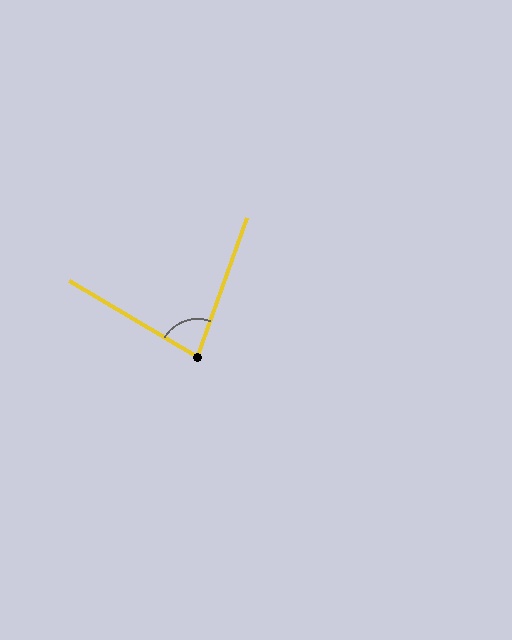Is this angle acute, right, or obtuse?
It is acute.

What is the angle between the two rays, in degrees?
Approximately 79 degrees.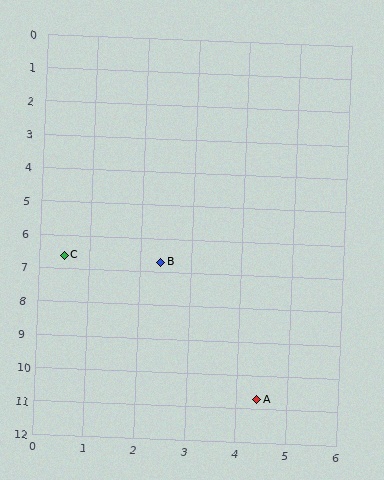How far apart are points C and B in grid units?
Points C and B are about 1.9 grid units apart.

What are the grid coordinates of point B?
Point B is at approximately (2.4, 6.7).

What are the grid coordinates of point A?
Point A is at approximately (4.4, 10.7).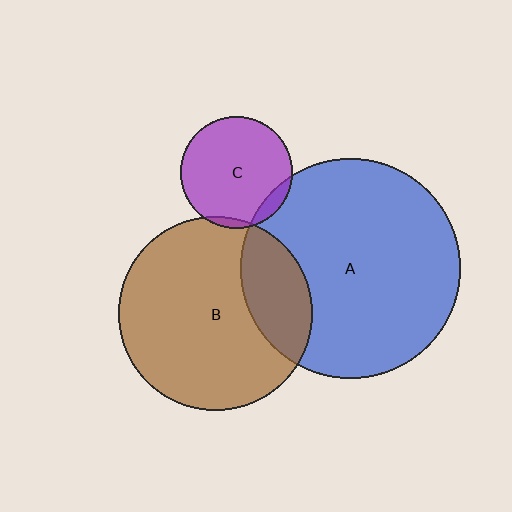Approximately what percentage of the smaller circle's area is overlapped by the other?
Approximately 25%.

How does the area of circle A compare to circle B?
Approximately 1.3 times.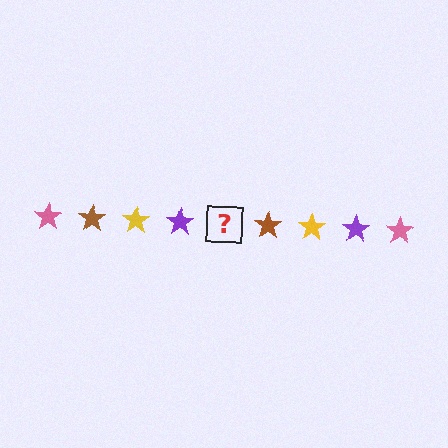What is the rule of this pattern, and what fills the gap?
The rule is that the pattern cycles through pink, brown, yellow, purple stars. The gap should be filled with a pink star.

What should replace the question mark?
The question mark should be replaced with a pink star.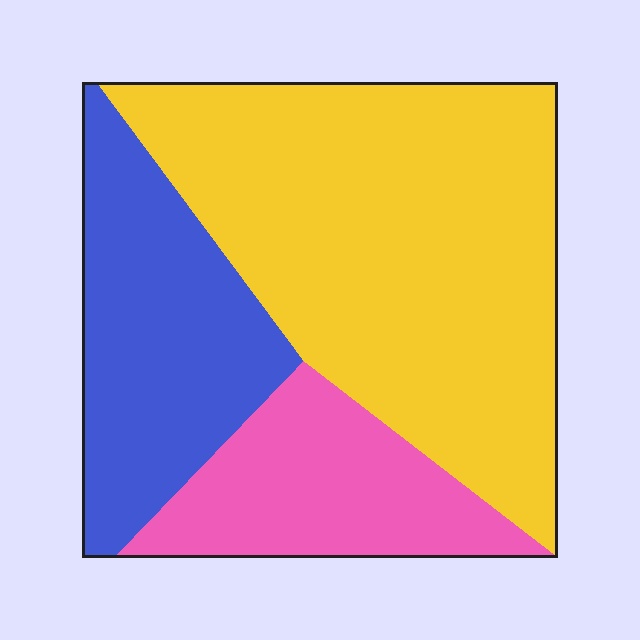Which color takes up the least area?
Pink, at roughly 20%.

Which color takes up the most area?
Yellow, at roughly 55%.